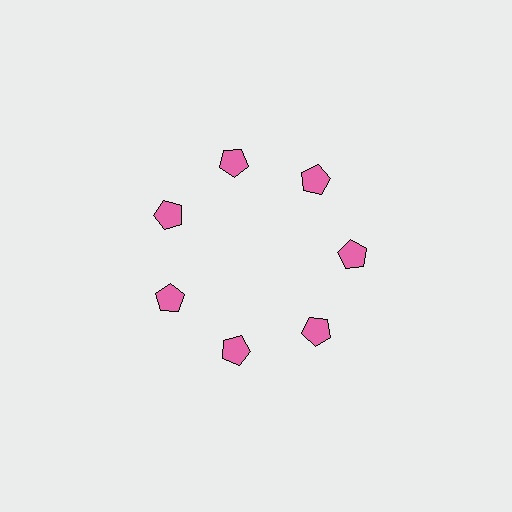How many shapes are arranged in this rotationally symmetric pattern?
There are 7 shapes, arranged in 7 groups of 1.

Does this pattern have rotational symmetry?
Yes, this pattern has 7-fold rotational symmetry. It looks the same after rotating 51 degrees around the center.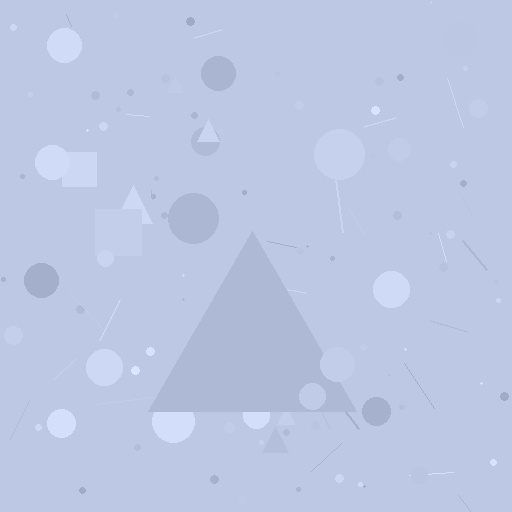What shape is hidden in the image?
A triangle is hidden in the image.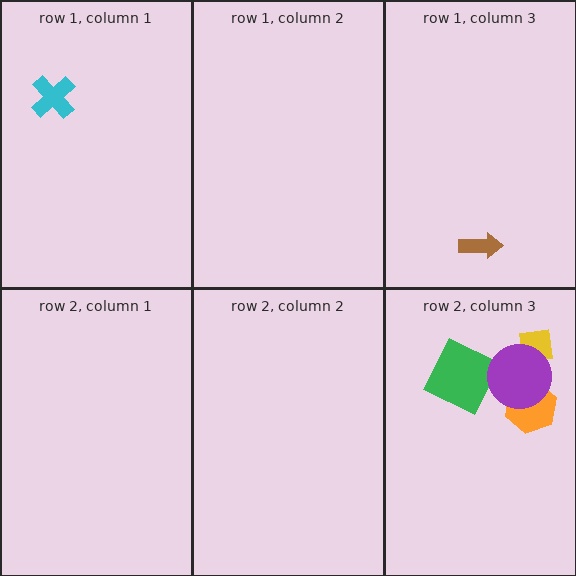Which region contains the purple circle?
The row 2, column 3 region.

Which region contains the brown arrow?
The row 1, column 3 region.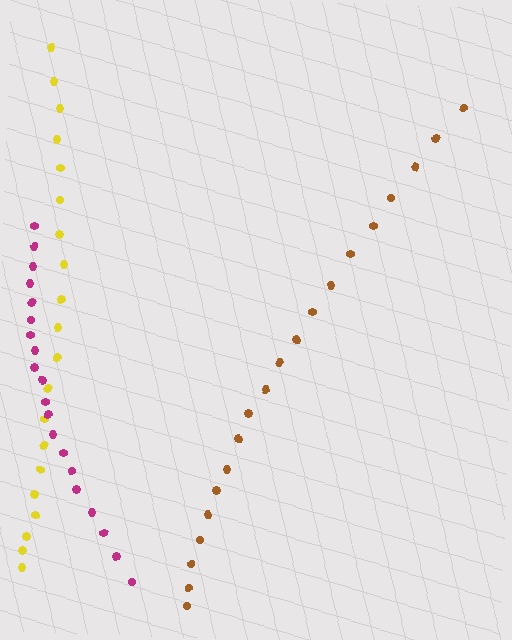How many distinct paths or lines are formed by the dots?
There are 3 distinct paths.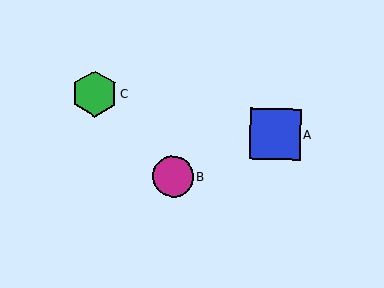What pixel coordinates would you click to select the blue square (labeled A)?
Click at (275, 134) to select the blue square A.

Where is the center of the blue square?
The center of the blue square is at (275, 134).